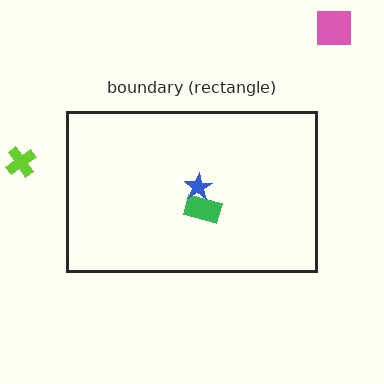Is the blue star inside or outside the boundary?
Inside.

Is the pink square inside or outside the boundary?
Outside.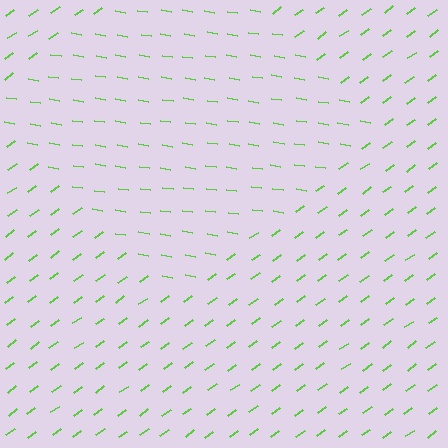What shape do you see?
I see a diamond.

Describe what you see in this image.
The image is filled with small lime line segments. A diamond region in the image has lines oriented differently from the surrounding lines, creating a visible texture boundary.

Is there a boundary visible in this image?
Yes, there is a texture boundary formed by a change in line orientation.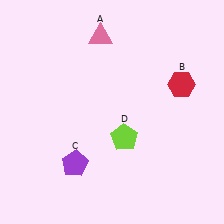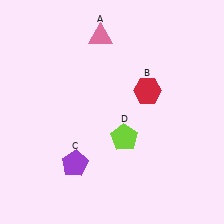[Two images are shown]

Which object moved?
The red hexagon (B) moved left.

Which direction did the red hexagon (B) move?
The red hexagon (B) moved left.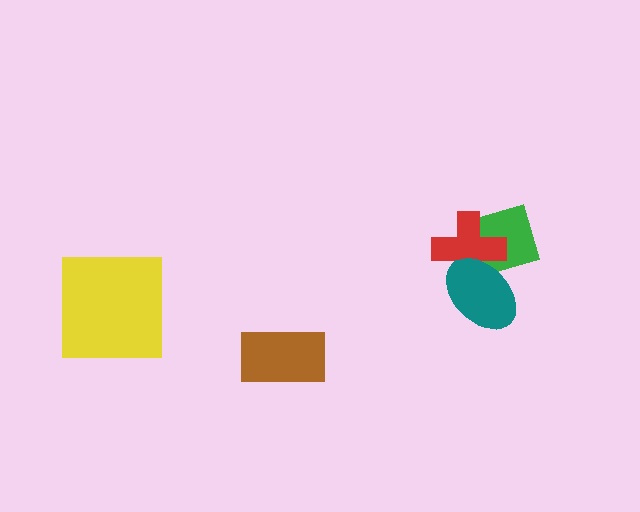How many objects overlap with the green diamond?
2 objects overlap with the green diamond.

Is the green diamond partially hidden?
Yes, it is partially covered by another shape.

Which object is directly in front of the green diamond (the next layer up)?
The red cross is directly in front of the green diamond.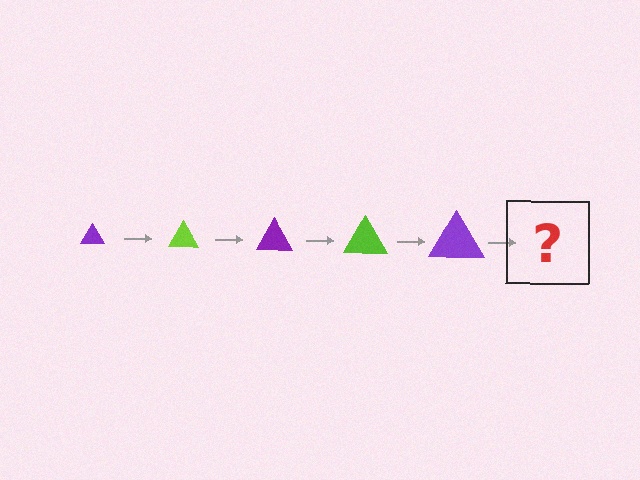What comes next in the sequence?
The next element should be a lime triangle, larger than the previous one.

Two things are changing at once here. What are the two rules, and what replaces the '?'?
The two rules are that the triangle grows larger each step and the color cycles through purple and lime. The '?' should be a lime triangle, larger than the previous one.